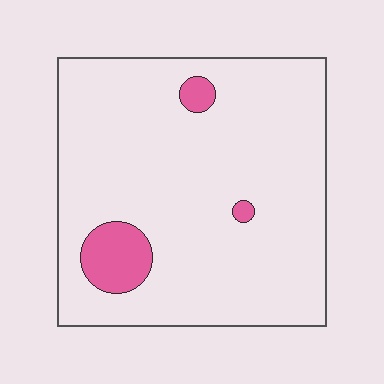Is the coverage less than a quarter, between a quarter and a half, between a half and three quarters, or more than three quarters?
Less than a quarter.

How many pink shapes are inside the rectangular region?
3.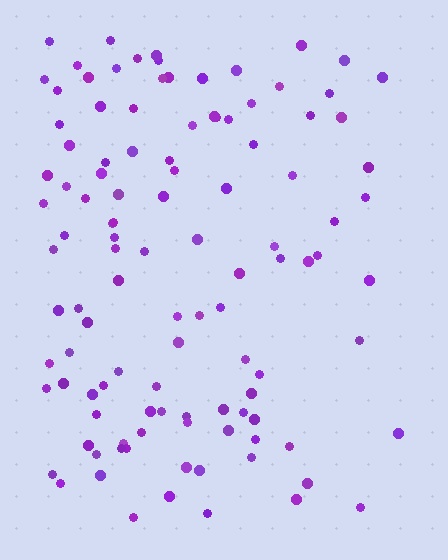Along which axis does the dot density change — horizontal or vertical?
Horizontal.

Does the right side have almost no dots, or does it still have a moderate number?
Still a moderate number, just noticeably fewer than the left.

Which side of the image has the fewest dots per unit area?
The right.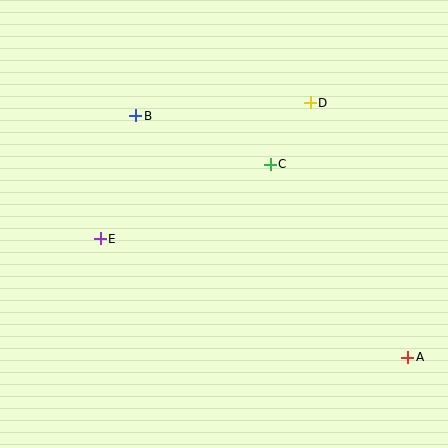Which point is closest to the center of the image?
Point C at (270, 164) is closest to the center.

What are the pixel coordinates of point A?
Point A is at (408, 357).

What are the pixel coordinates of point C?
Point C is at (270, 164).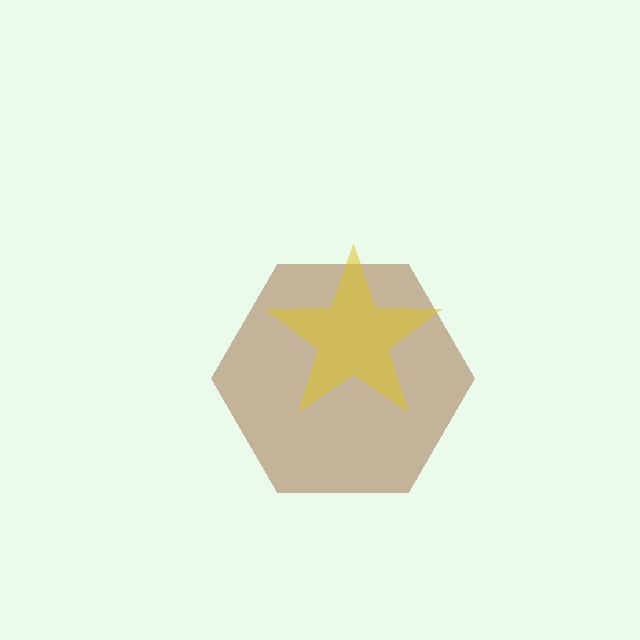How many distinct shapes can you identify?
There are 2 distinct shapes: a brown hexagon, a yellow star.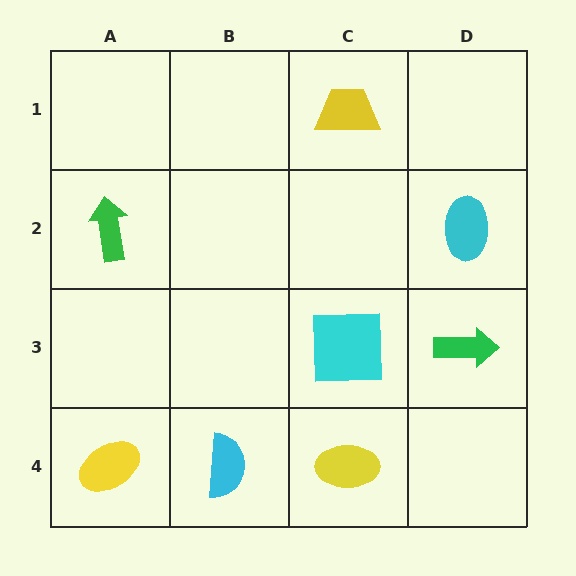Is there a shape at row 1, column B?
No, that cell is empty.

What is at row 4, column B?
A cyan semicircle.